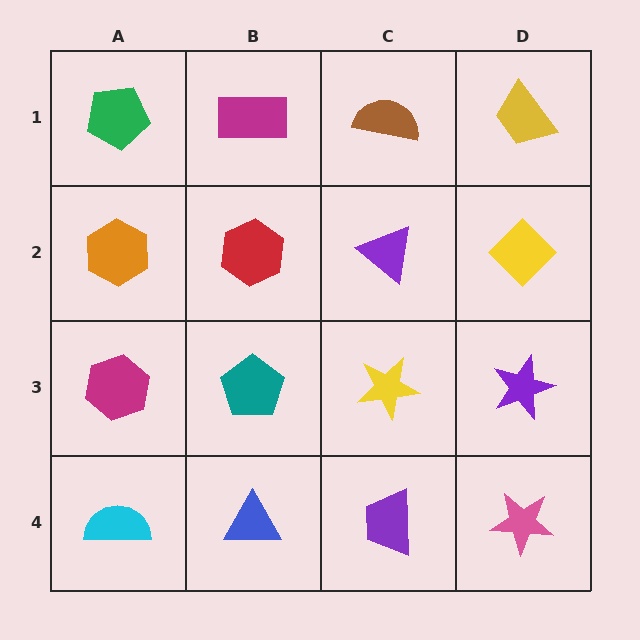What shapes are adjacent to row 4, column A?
A magenta hexagon (row 3, column A), a blue triangle (row 4, column B).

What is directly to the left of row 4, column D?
A purple trapezoid.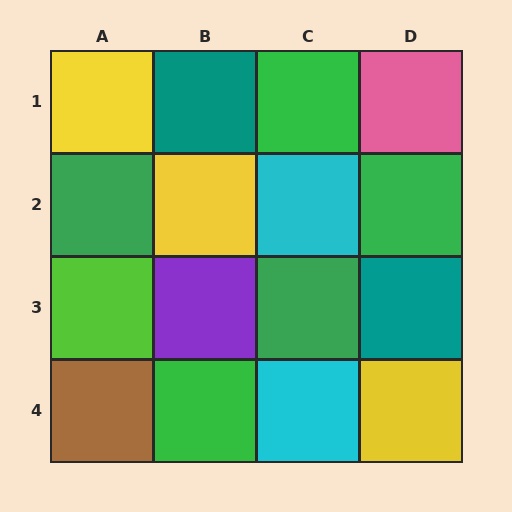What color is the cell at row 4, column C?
Cyan.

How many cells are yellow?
3 cells are yellow.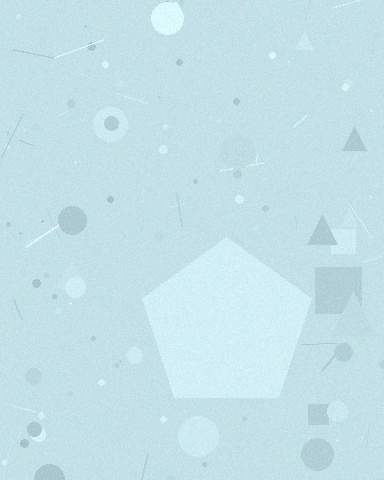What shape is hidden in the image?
A pentagon is hidden in the image.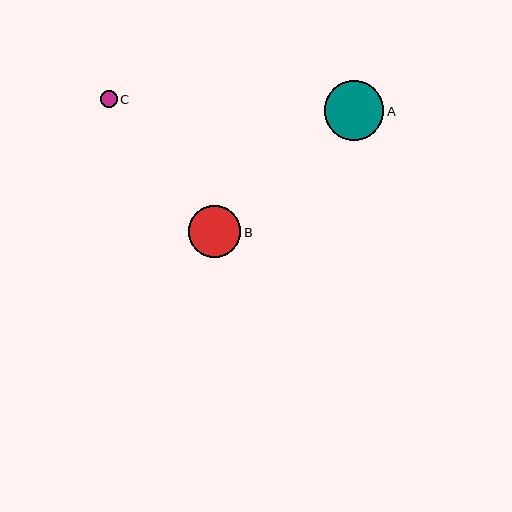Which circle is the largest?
Circle A is the largest with a size of approximately 60 pixels.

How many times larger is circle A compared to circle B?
Circle A is approximately 1.1 times the size of circle B.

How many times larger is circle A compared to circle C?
Circle A is approximately 3.6 times the size of circle C.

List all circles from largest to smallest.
From largest to smallest: A, B, C.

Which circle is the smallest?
Circle C is the smallest with a size of approximately 17 pixels.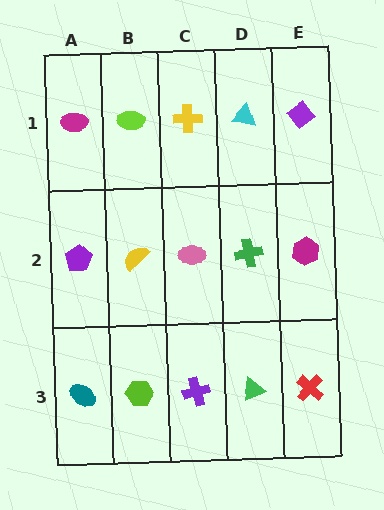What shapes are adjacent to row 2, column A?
A magenta ellipse (row 1, column A), a teal ellipse (row 3, column A), a yellow semicircle (row 2, column B).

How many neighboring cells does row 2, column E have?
3.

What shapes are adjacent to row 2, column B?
A lime ellipse (row 1, column B), a lime hexagon (row 3, column B), a purple pentagon (row 2, column A), a pink ellipse (row 2, column C).